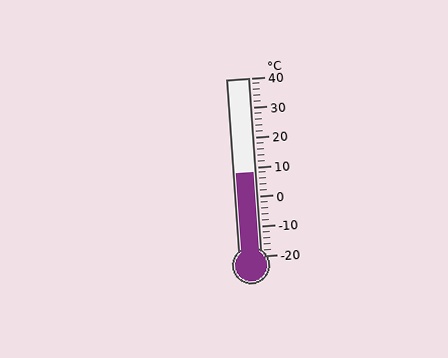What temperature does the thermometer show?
The thermometer shows approximately 8°C.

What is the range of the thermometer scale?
The thermometer scale ranges from -20°C to 40°C.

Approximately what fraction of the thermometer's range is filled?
The thermometer is filled to approximately 45% of its range.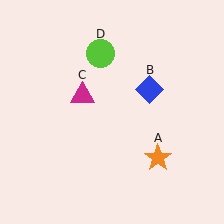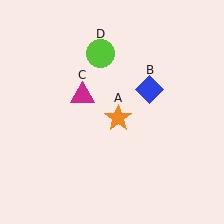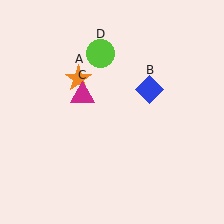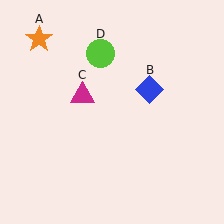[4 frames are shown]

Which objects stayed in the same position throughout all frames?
Blue diamond (object B) and magenta triangle (object C) and lime circle (object D) remained stationary.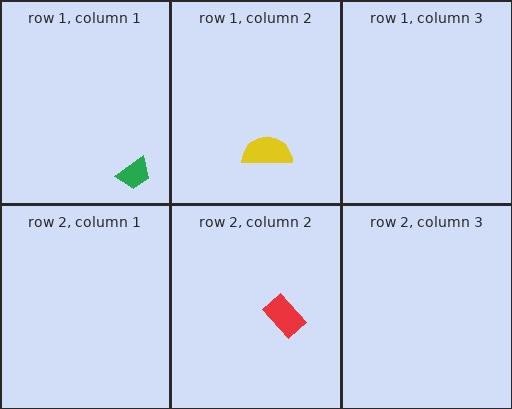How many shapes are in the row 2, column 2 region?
1.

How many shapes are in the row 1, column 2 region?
1.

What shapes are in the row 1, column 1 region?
The green trapezoid.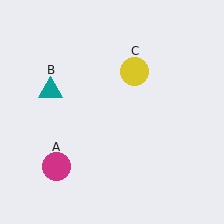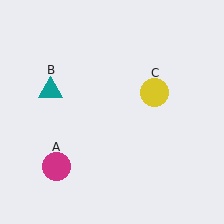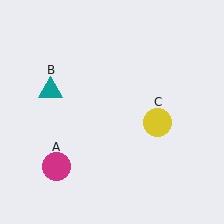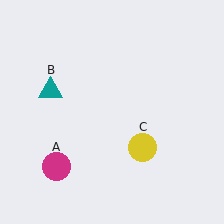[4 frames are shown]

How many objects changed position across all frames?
1 object changed position: yellow circle (object C).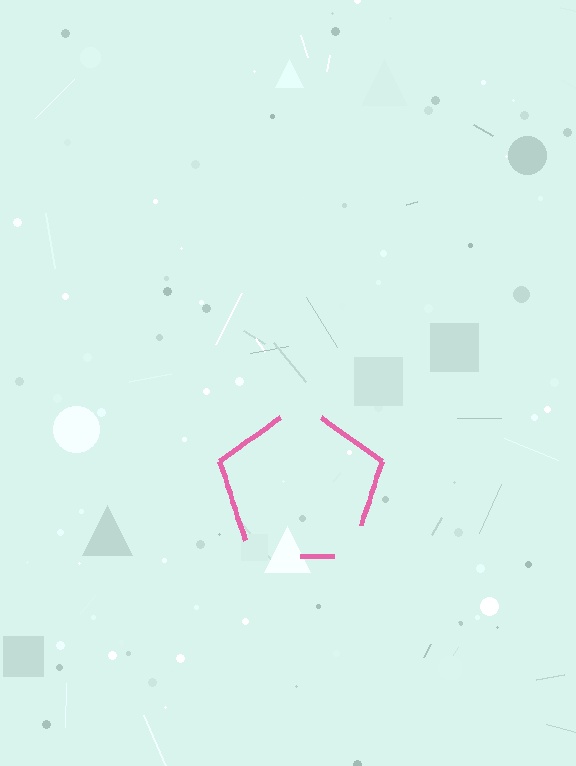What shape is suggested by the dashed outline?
The dashed outline suggests a pentagon.